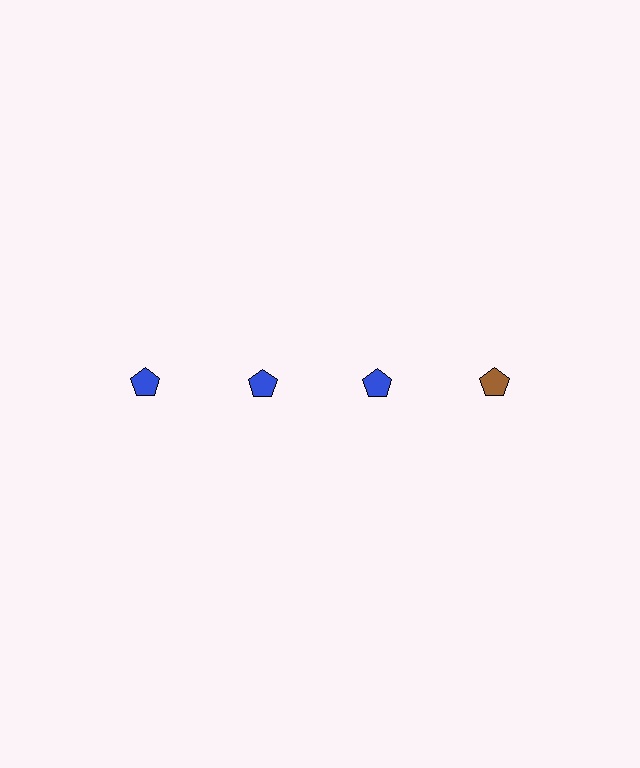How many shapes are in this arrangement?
There are 4 shapes arranged in a grid pattern.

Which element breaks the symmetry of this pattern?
The brown pentagon in the top row, second from right column breaks the symmetry. All other shapes are blue pentagons.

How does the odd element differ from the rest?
It has a different color: brown instead of blue.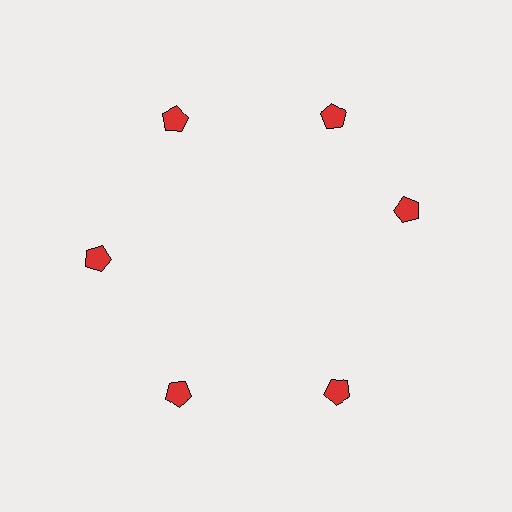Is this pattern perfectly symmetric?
No. The 6 red pentagons are arranged in a ring, but one element near the 3 o'clock position is rotated out of alignment along the ring, breaking the 6-fold rotational symmetry.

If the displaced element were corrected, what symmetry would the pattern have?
It would have 6-fold rotational symmetry — the pattern would map onto itself every 60 degrees.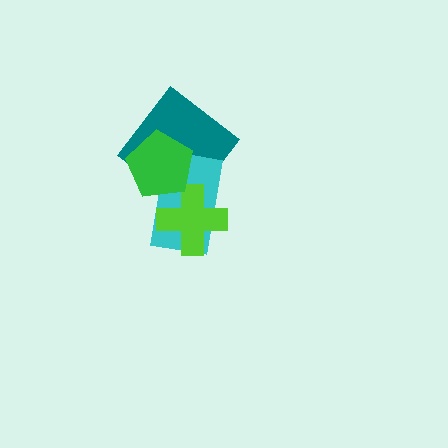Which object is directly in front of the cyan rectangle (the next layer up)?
The lime cross is directly in front of the cyan rectangle.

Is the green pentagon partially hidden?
No, no other shape covers it.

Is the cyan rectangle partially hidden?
Yes, it is partially covered by another shape.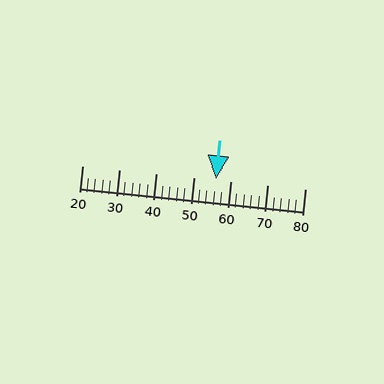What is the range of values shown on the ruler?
The ruler shows values from 20 to 80.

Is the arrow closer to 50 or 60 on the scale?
The arrow is closer to 60.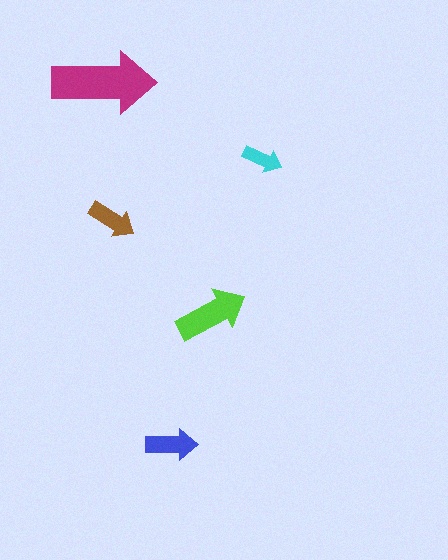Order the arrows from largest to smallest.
the magenta one, the lime one, the blue one, the brown one, the cyan one.